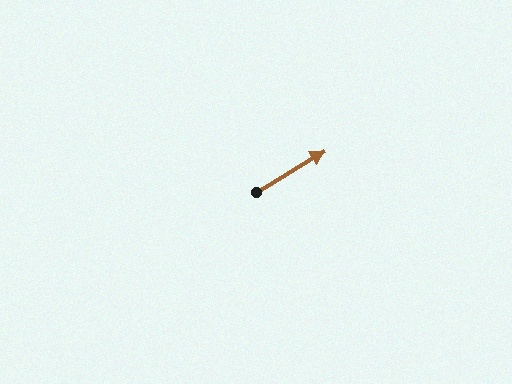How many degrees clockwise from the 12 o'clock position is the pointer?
Approximately 59 degrees.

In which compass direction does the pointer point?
Northeast.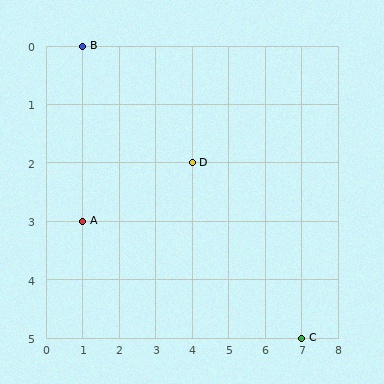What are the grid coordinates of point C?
Point C is at grid coordinates (7, 5).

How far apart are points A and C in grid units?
Points A and C are 6 columns and 2 rows apart (about 6.3 grid units diagonally).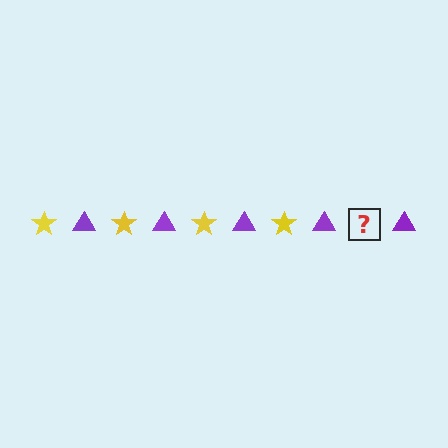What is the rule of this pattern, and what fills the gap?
The rule is that the pattern alternates between yellow star and purple triangle. The gap should be filled with a yellow star.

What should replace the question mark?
The question mark should be replaced with a yellow star.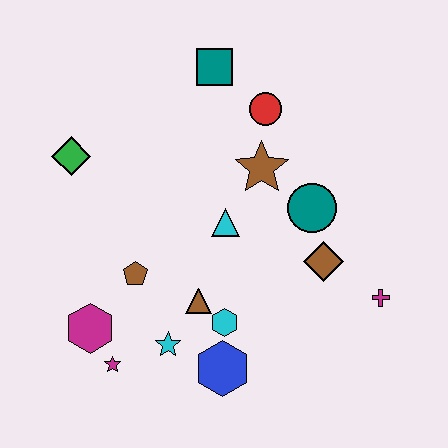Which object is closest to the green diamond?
The brown pentagon is closest to the green diamond.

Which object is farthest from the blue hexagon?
The teal square is farthest from the blue hexagon.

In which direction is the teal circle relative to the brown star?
The teal circle is to the right of the brown star.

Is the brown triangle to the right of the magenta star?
Yes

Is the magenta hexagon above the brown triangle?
No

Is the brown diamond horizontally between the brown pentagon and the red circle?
No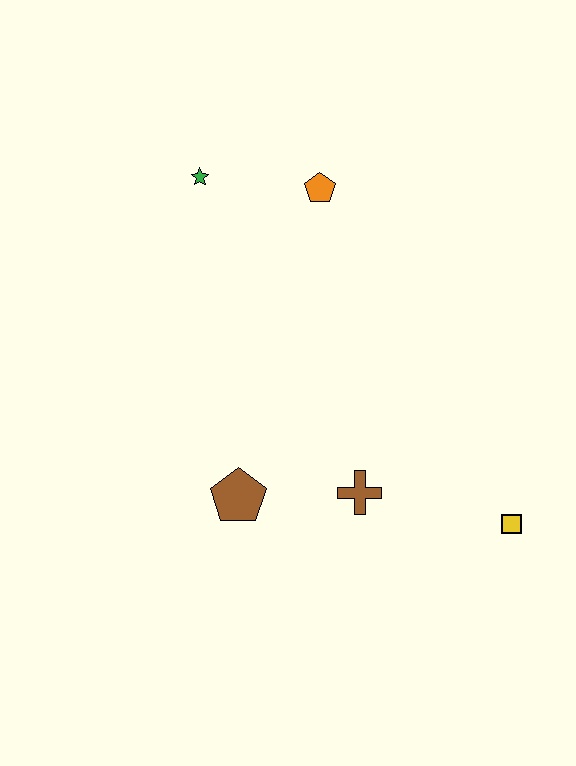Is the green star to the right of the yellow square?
No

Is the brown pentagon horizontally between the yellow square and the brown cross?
No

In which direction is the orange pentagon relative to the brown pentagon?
The orange pentagon is above the brown pentagon.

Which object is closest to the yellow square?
The brown cross is closest to the yellow square.